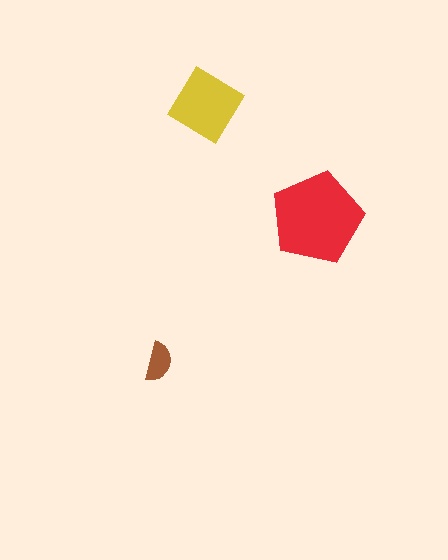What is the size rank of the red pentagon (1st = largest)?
1st.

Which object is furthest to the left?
The brown semicircle is leftmost.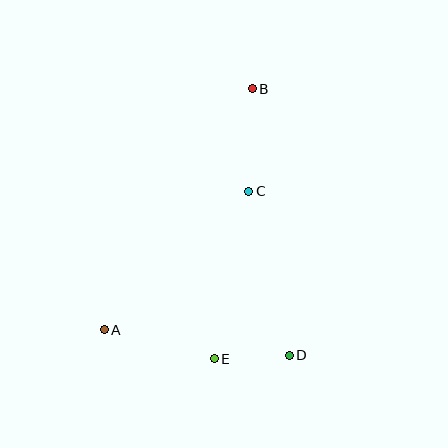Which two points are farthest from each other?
Points A and B are farthest from each other.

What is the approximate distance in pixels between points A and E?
The distance between A and E is approximately 114 pixels.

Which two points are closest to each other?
Points D and E are closest to each other.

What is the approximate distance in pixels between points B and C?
The distance between B and C is approximately 103 pixels.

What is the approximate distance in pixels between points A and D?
The distance between A and D is approximately 187 pixels.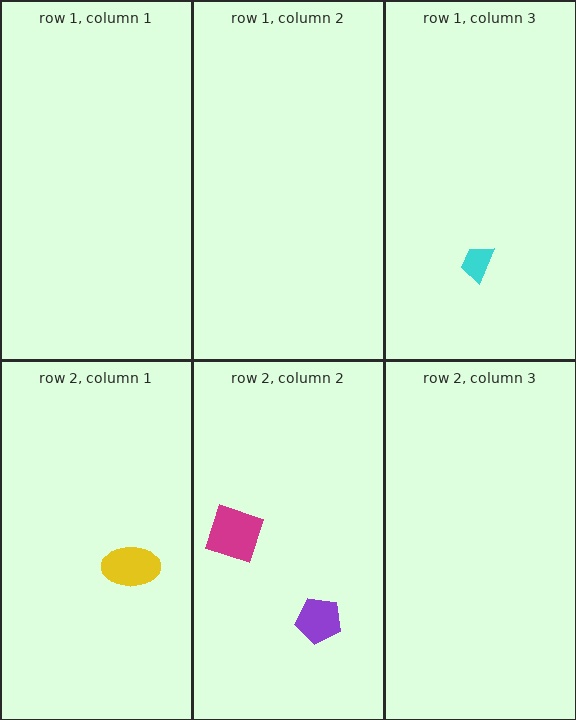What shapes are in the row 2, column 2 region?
The purple pentagon, the magenta diamond.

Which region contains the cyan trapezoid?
The row 1, column 3 region.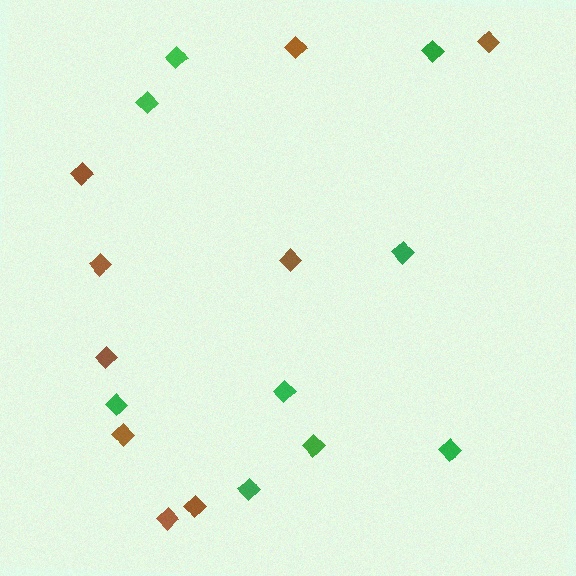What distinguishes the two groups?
There are 2 groups: one group of green diamonds (9) and one group of brown diamonds (9).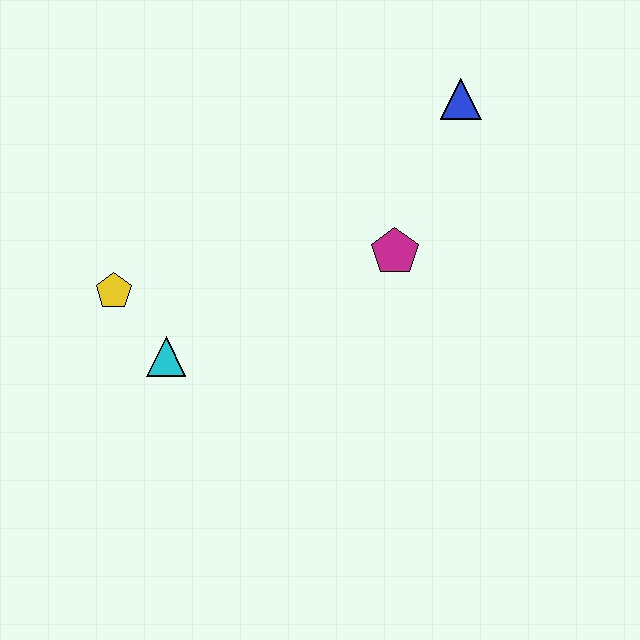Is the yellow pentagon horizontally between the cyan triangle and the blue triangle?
No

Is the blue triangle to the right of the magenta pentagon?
Yes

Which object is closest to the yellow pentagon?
The cyan triangle is closest to the yellow pentagon.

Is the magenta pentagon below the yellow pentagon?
No